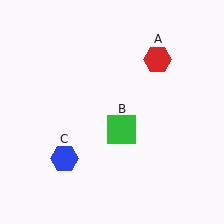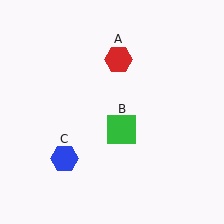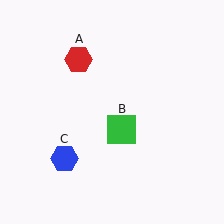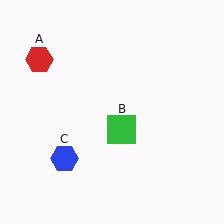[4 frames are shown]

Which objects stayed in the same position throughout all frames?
Green square (object B) and blue hexagon (object C) remained stationary.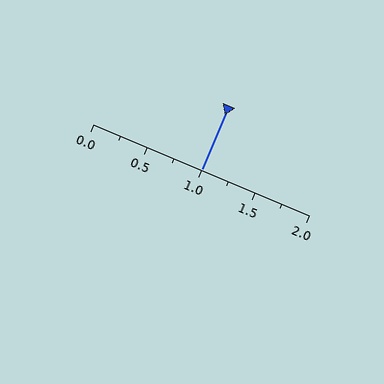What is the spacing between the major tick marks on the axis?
The major ticks are spaced 0.5 apart.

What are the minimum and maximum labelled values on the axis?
The axis runs from 0.0 to 2.0.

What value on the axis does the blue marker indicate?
The marker indicates approximately 1.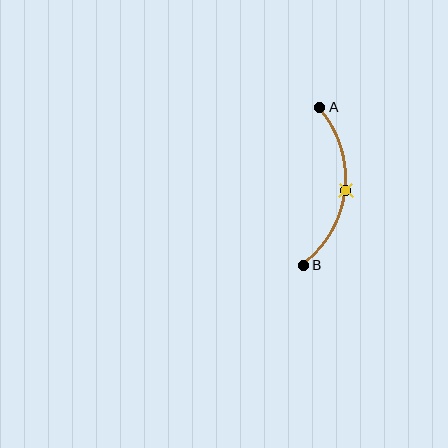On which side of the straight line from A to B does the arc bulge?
The arc bulges to the right of the straight line connecting A and B.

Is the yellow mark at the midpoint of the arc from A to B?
Yes. The yellow mark lies on the arc at equal arc-length from both A and B — it is the arc midpoint.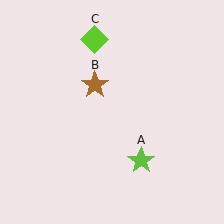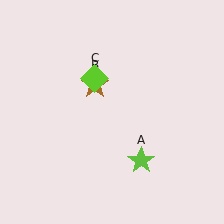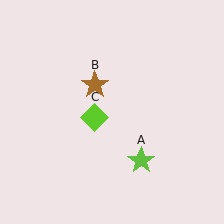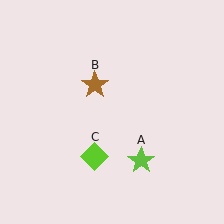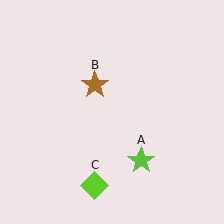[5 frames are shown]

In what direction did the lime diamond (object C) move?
The lime diamond (object C) moved down.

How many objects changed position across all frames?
1 object changed position: lime diamond (object C).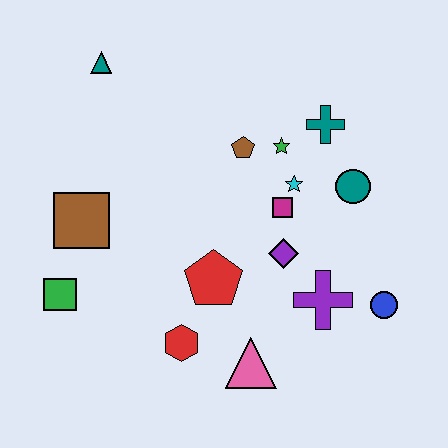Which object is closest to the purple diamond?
The magenta square is closest to the purple diamond.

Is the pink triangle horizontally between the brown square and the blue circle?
Yes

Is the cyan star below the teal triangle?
Yes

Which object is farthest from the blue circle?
The teal triangle is farthest from the blue circle.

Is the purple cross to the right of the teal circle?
No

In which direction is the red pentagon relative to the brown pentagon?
The red pentagon is below the brown pentagon.